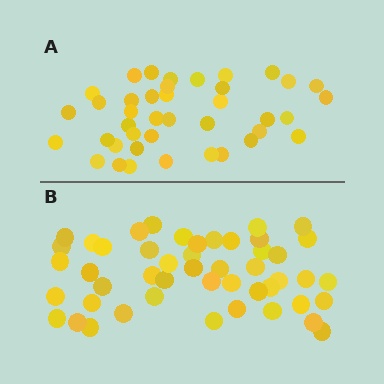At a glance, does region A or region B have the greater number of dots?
Region B (the bottom region) has more dots.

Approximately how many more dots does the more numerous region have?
Region B has roughly 8 or so more dots than region A.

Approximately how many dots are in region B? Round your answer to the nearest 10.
About 50 dots. (The exact count is 48, which rounds to 50.)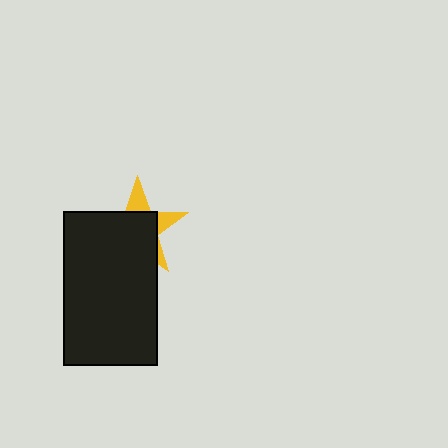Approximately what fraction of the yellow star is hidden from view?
Roughly 69% of the yellow star is hidden behind the black rectangle.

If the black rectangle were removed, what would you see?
You would see the complete yellow star.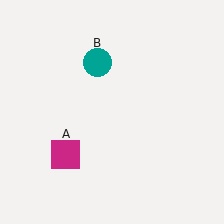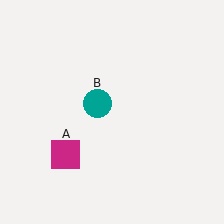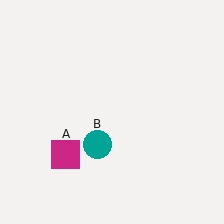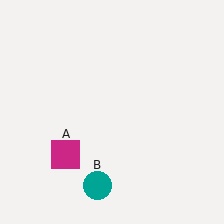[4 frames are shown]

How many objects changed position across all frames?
1 object changed position: teal circle (object B).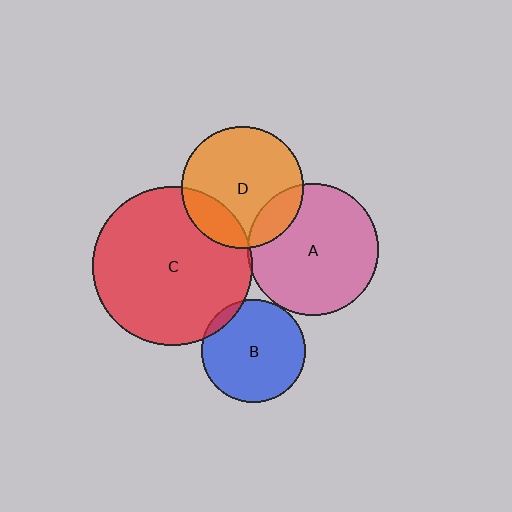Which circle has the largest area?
Circle C (red).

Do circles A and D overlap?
Yes.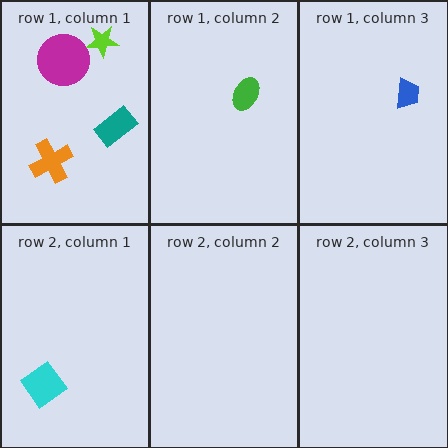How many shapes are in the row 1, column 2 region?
1.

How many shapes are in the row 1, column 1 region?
4.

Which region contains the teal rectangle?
The row 1, column 1 region.